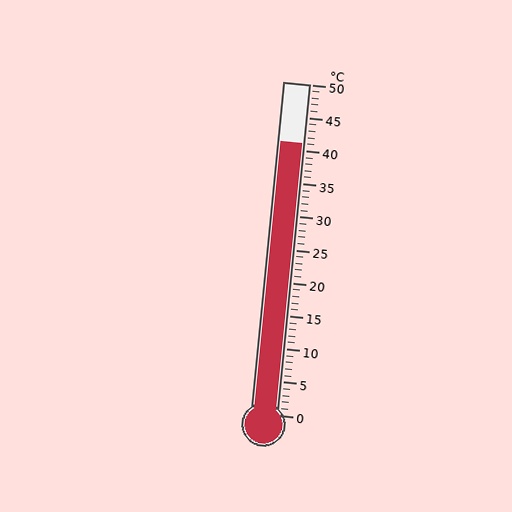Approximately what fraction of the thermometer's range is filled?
The thermometer is filled to approximately 80% of its range.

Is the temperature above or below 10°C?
The temperature is above 10°C.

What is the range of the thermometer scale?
The thermometer scale ranges from 0°C to 50°C.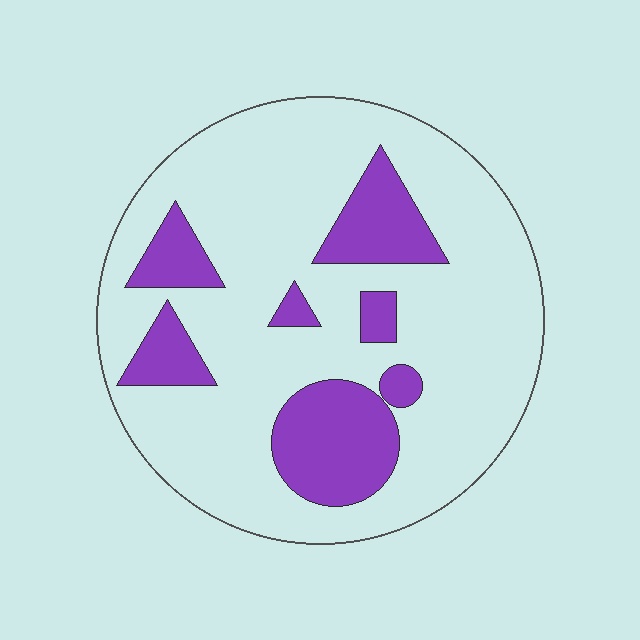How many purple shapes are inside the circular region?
7.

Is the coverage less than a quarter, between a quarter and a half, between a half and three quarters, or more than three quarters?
Less than a quarter.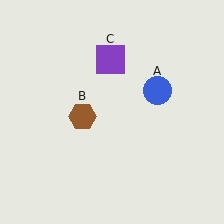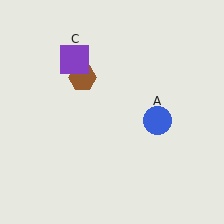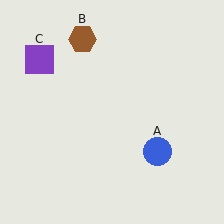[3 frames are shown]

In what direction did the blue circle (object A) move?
The blue circle (object A) moved down.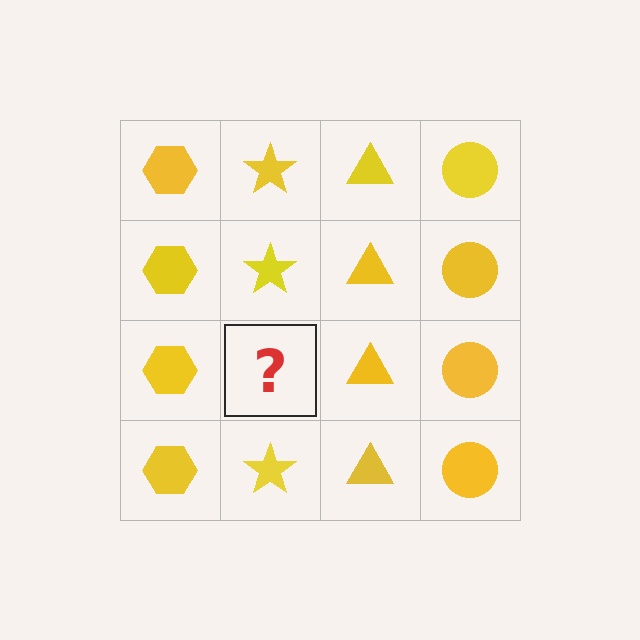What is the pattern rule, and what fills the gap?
The rule is that each column has a consistent shape. The gap should be filled with a yellow star.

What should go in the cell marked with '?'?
The missing cell should contain a yellow star.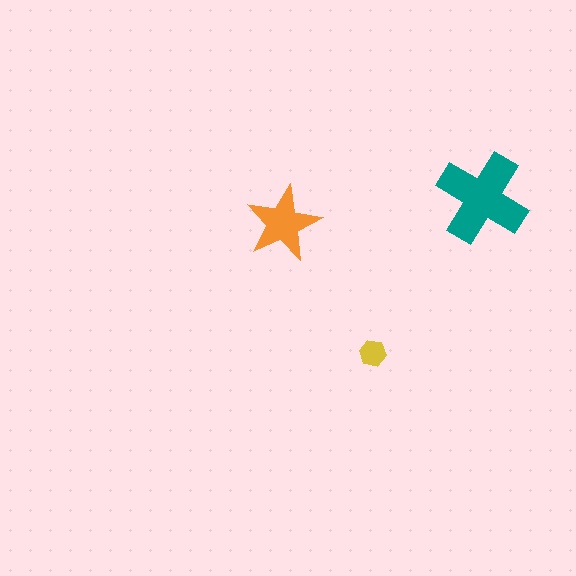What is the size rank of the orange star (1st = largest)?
2nd.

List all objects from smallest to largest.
The yellow hexagon, the orange star, the teal cross.